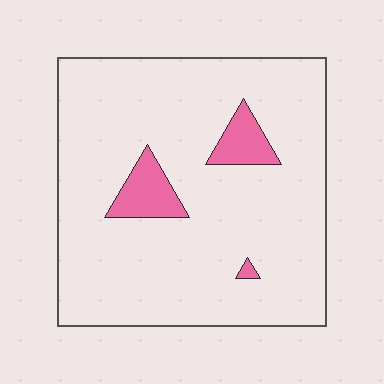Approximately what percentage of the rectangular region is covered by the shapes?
Approximately 10%.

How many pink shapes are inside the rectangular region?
3.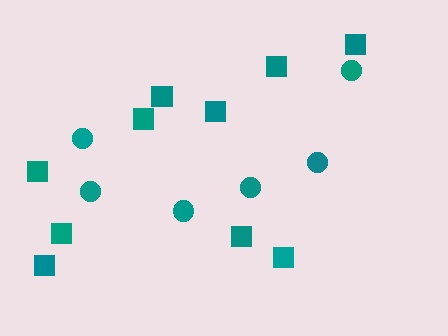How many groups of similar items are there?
There are 2 groups: one group of squares (10) and one group of circles (6).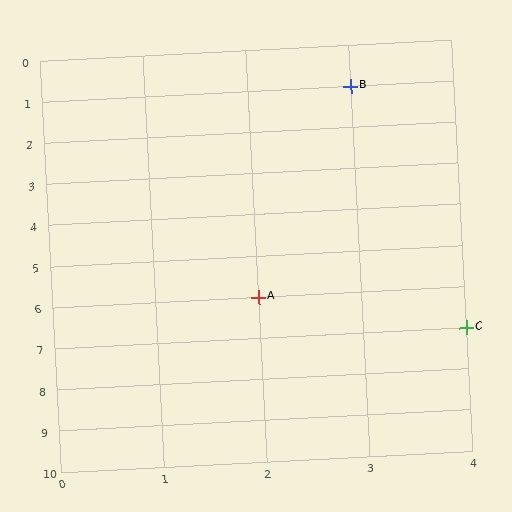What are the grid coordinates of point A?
Point A is at grid coordinates (2, 6).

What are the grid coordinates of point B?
Point B is at grid coordinates (3, 1).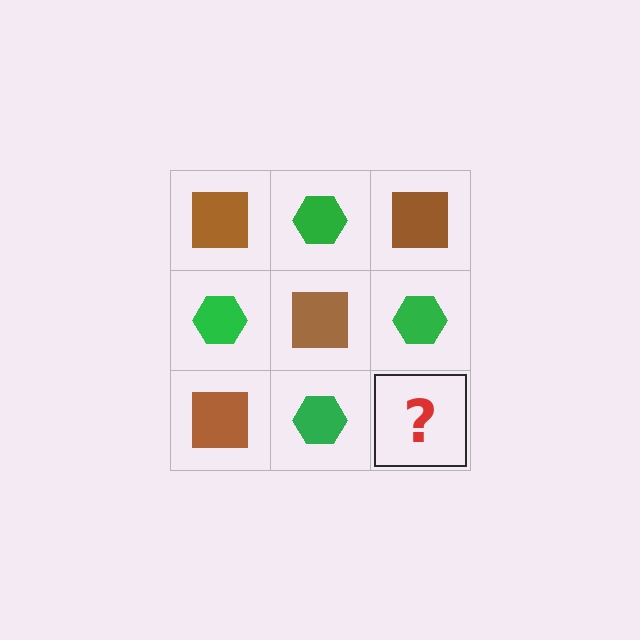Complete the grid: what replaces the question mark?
The question mark should be replaced with a brown square.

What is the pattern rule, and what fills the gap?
The rule is that it alternates brown square and green hexagon in a checkerboard pattern. The gap should be filled with a brown square.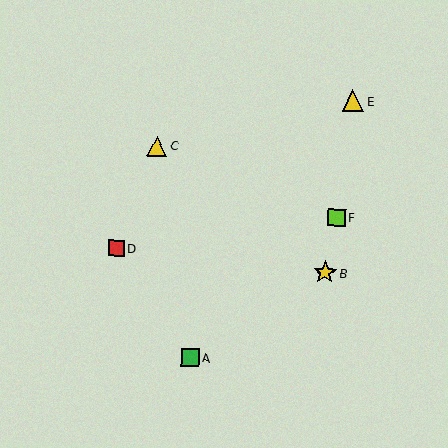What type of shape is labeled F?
Shape F is a lime square.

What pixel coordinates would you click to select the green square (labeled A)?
Click at (190, 358) to select the green square A.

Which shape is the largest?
The yellow star (labeled B) is the largest.